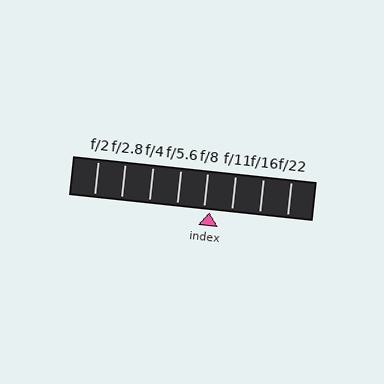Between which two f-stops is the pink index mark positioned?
The index mark is between f/8 and f/11.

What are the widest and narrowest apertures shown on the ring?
The widest aperture shown is f/2 and the narrowest is f/22.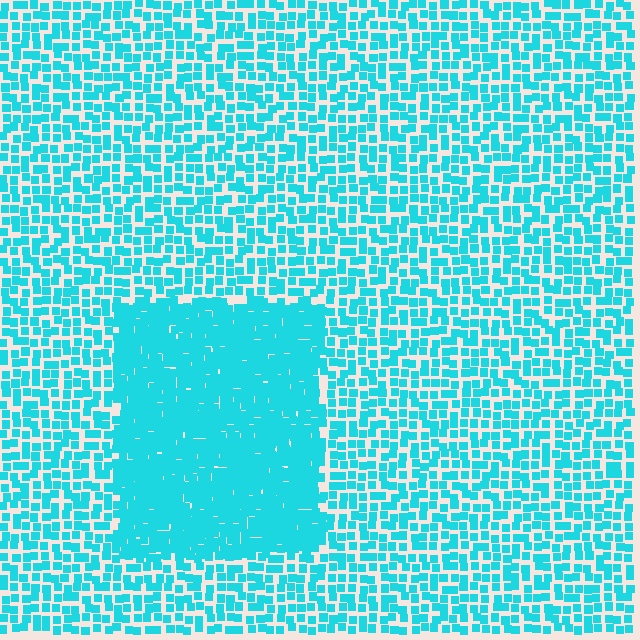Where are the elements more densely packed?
The elements are more densely packed inside the rectangle boundary.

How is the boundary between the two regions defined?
The boundary is defined by a change in element density (approximately 2.1x ratio). All elements are the same color, size, and shape.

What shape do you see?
I see a rectangle.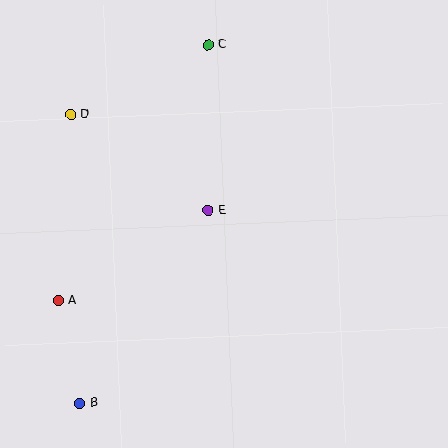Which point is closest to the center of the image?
Point E at (208, 211) is closest to the center.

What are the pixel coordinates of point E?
Point E is at (208, 211).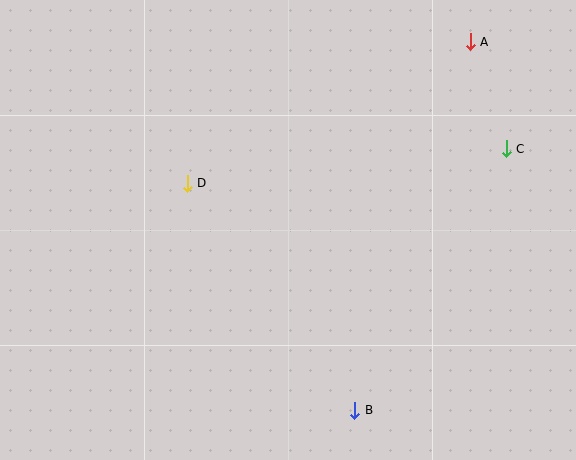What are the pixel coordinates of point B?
Point B is at (355, 410).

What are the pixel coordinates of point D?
Point D is at (187, 183).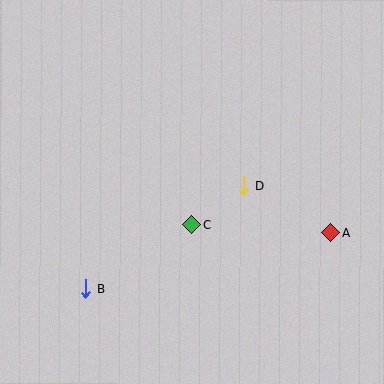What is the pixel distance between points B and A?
The distance between B and A is 251 pixels.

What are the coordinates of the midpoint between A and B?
The midpoint between A and B is at (208, 261).